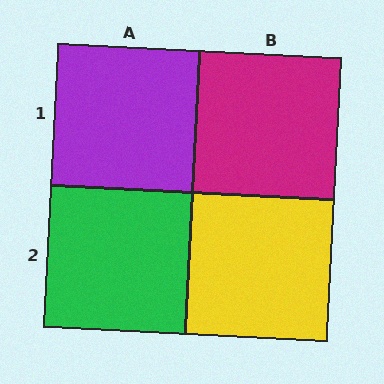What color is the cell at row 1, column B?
Magenta.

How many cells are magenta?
1 cell is magenta.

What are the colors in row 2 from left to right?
Green, yellow.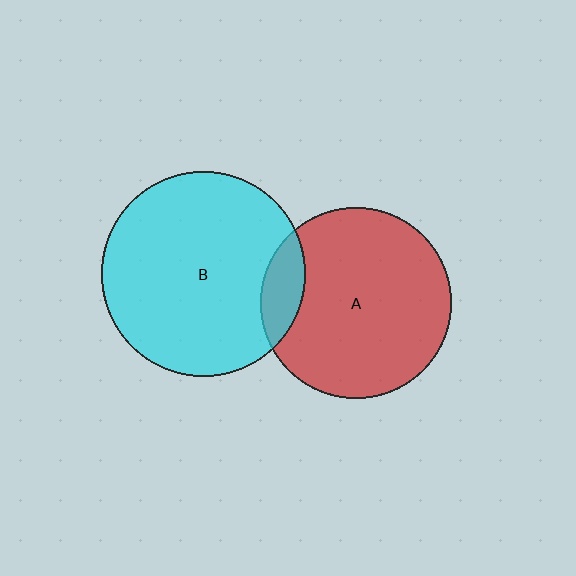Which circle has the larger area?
Circle B (cyan).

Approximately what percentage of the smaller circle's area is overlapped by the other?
Approximately 10%.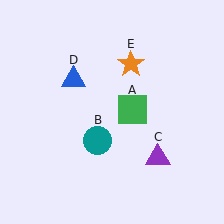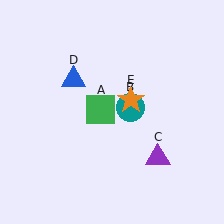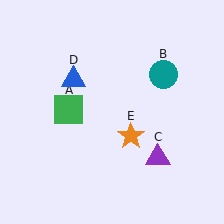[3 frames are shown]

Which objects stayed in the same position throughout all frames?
Purple triangle (object C) and blue triangle (object D) remained stationary.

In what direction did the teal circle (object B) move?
The teal circle (object B) moved up and to the right.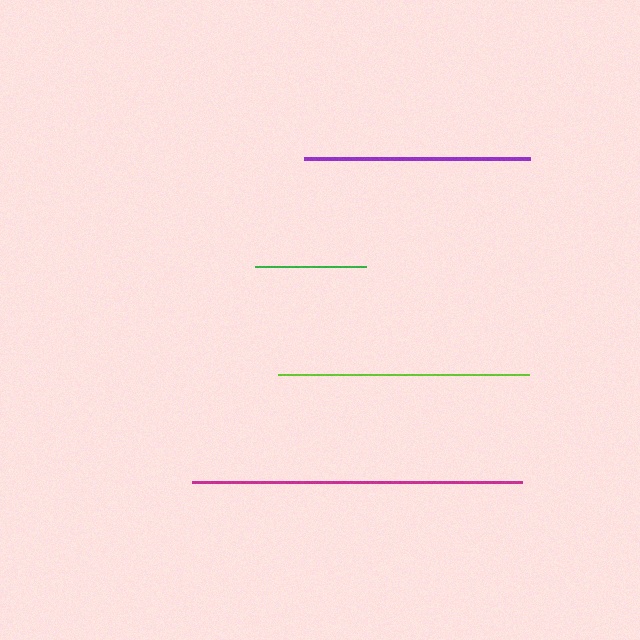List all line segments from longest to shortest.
From longest to shortest: magenta, lime, purple, green.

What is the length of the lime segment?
The lime segment is approximately 251 pixels long.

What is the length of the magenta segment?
The magenta segment is approximately 329 pixels long.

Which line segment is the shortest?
The green line is the shortest at approximately 111 pixels.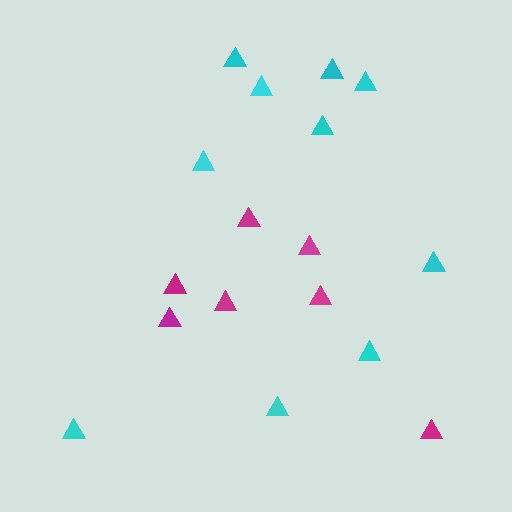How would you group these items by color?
There are 2 groups: one group of cyan triangles (10) and one group of magenta triangles (7).